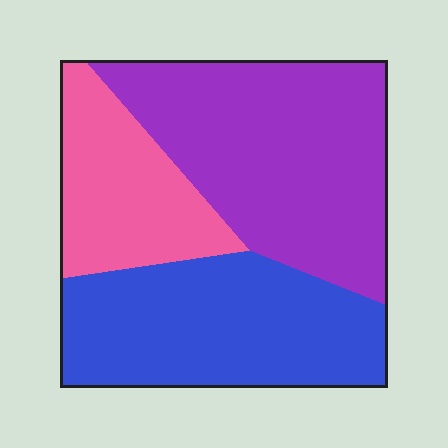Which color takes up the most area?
Purple, at roughly 45%.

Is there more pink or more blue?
Blue.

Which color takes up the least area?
Pink, at roughly 20%.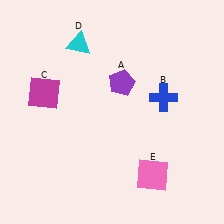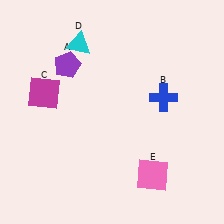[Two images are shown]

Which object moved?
The purple pentagon (A) moved left.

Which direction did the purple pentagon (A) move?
The purple pentagon (A) moved left.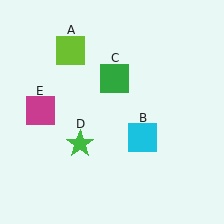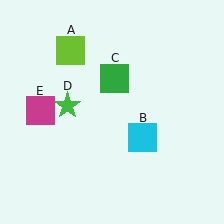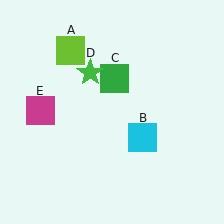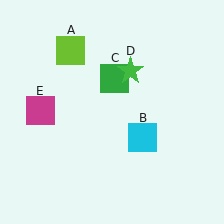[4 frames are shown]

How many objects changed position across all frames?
1 object changed position: green star (object D).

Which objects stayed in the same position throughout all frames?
Lime square (object A) and cyan square (object B) and green square (object C) and magenta square (object E) remained stationary.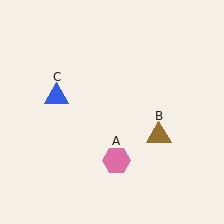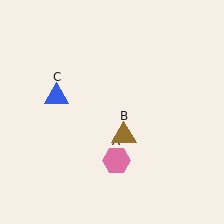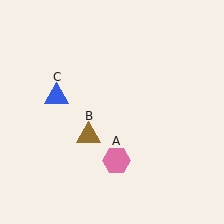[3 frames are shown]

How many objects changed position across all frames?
1 object changed position: brown triangle (object B).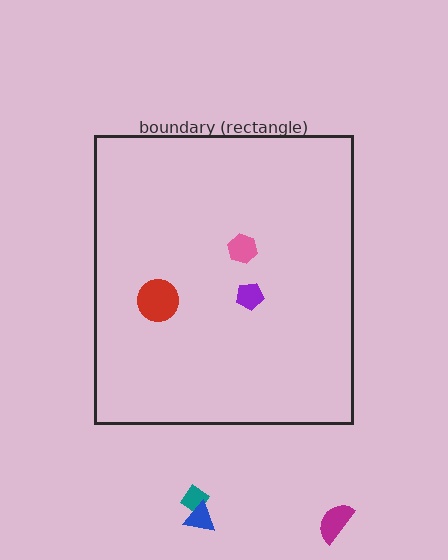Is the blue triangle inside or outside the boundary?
Outside.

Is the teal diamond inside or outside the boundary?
Outside.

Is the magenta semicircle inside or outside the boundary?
Outside.